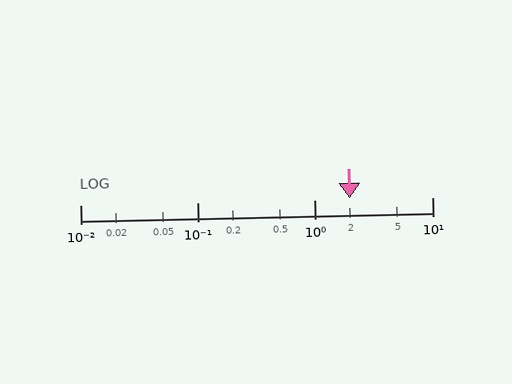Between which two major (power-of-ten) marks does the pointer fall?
The pointer is between 1 and 10.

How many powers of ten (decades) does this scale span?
The scale spans 3 decades, from 0.01 to 10.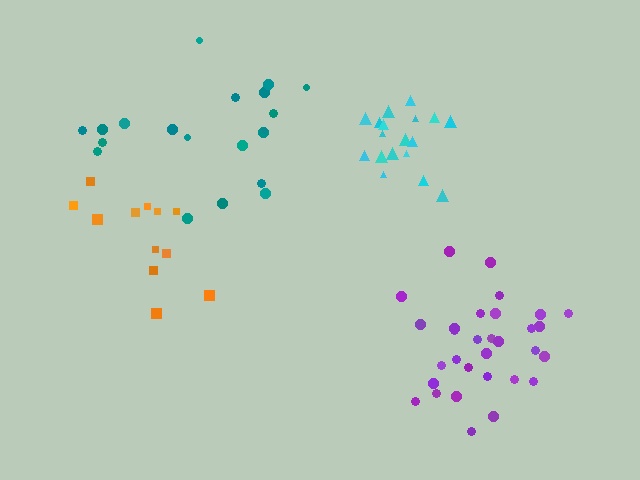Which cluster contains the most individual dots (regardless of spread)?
Purple (31).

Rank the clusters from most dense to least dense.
cyan, purple, orange, teal.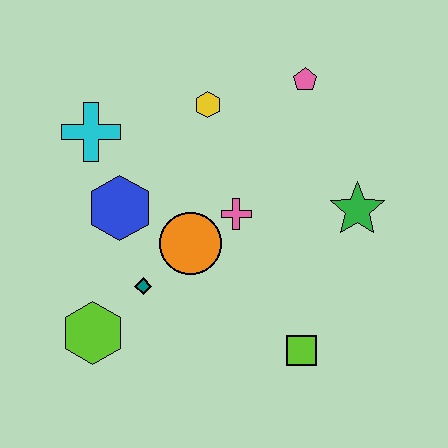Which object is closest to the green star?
The pink cross is closest to the green star.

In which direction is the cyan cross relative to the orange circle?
The cyan cross is above the orange circle.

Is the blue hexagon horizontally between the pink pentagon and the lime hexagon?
Yes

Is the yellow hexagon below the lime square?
No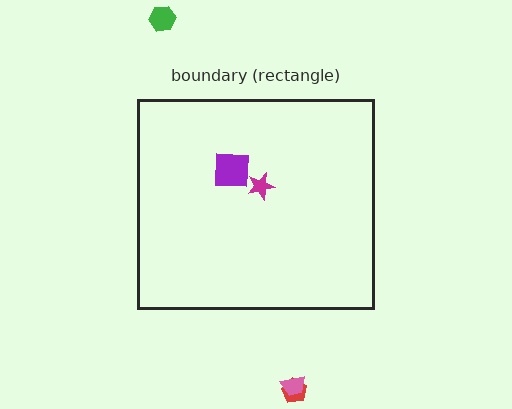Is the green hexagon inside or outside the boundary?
Outside.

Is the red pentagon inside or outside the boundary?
Outside.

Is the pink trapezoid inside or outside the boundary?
Outside.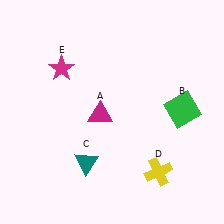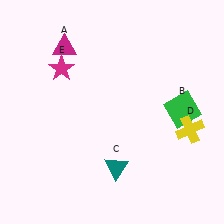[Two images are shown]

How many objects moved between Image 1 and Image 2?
3 objects moved between the two images.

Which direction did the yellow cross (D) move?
The yellow cross (D) moved up.